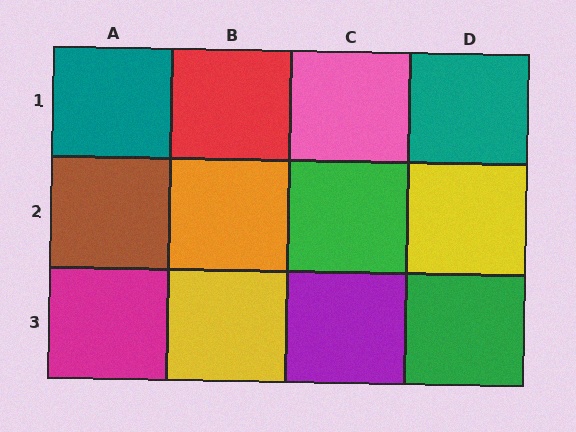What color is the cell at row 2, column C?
Green.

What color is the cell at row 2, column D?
Yellow.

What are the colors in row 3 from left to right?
Magenta, yellow, purple, green.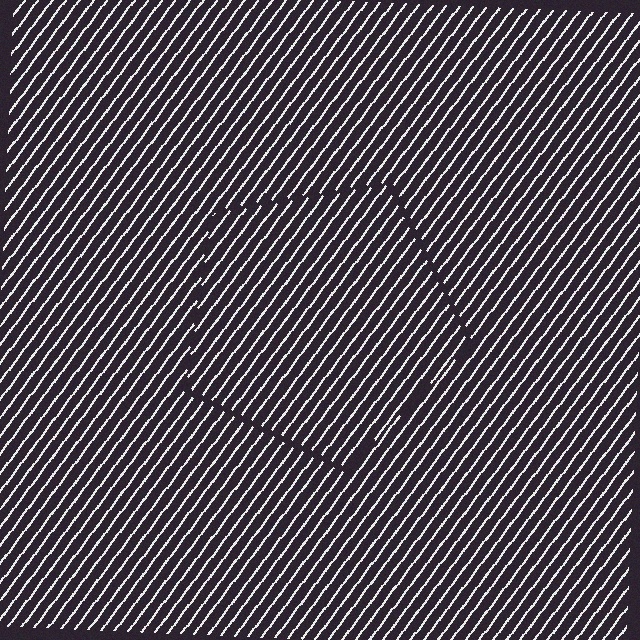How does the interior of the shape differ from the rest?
The interior of the shape contains the same grating, shifted by half a period — the contour is defined by the phase discontinuity where line-ends from the inner and outer gratings abut.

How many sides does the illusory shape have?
5 sides — the line-ends trace a pentagon.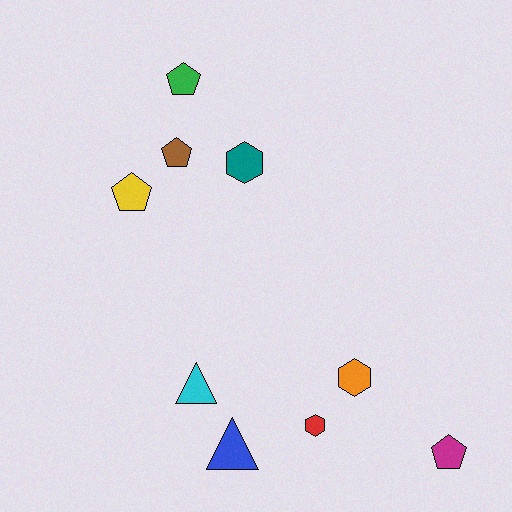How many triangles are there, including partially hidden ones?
There are 2 triangles.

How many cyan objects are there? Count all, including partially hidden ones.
There is 1 cyan object.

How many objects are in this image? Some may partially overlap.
There are 9 objects.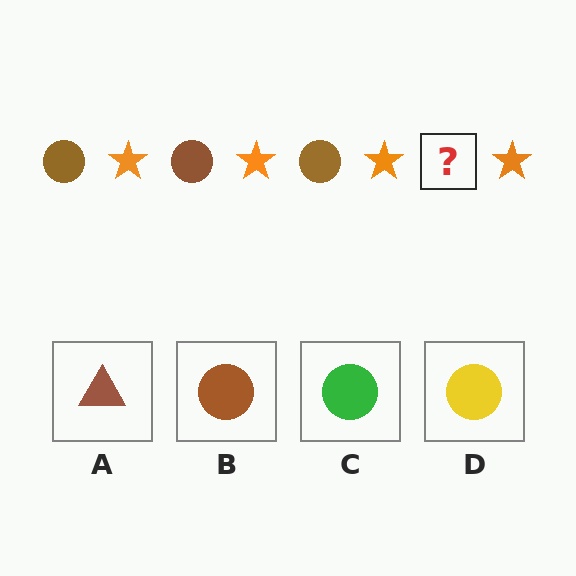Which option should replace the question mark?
Option B.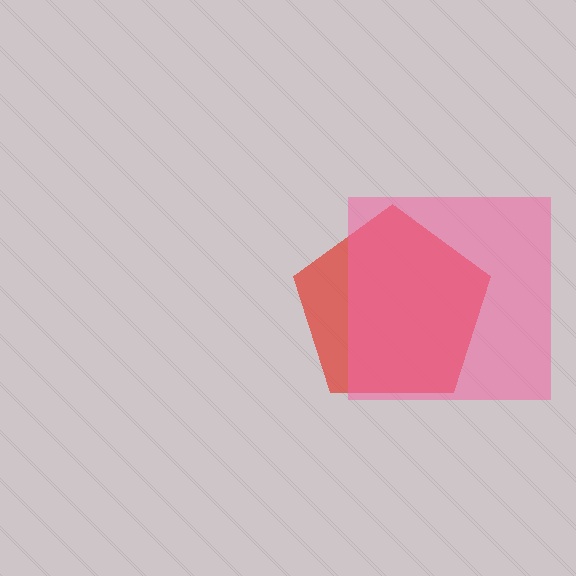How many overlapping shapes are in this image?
There are 2 overlapping shapes in the image.